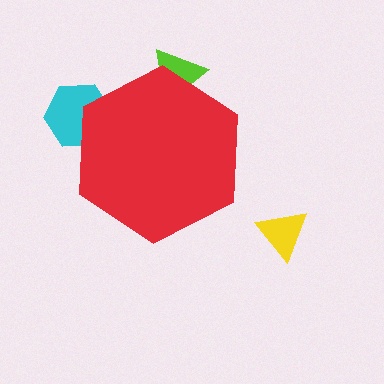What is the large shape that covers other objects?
A red hexagon.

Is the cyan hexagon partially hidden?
Yes, the cyan hexagon is partially hidden behind the red hexagon.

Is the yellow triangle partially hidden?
No, the yellow triangle is fully visible.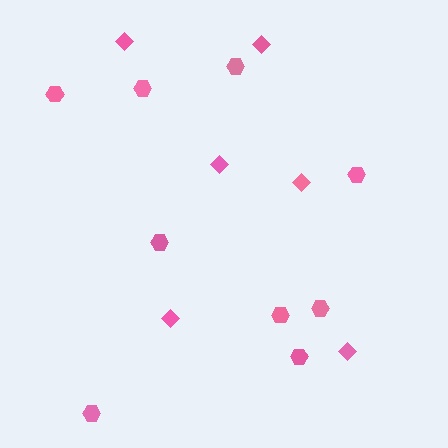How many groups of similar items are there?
There are 2 groups: one group of hexagons (9) and one group of diamonds (6).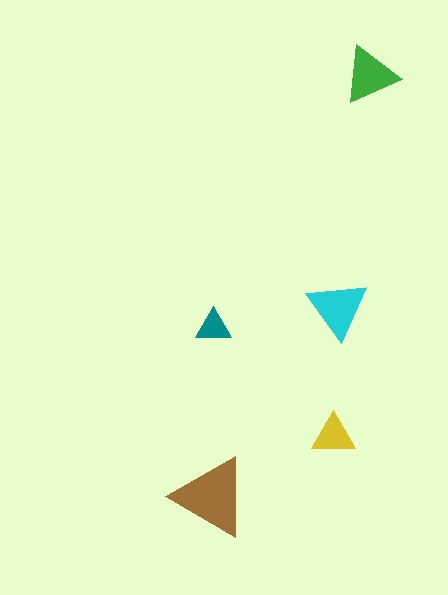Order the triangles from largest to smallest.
the brown one, the cyan one, the green one, the yellow one, the teal one.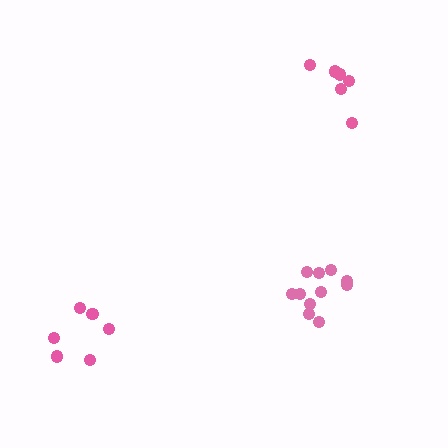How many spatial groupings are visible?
There are 3 spatial groupings.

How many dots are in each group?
Group 1: 6 dots, Group 2: 11 dots, Group 3: 6 dots (23 total).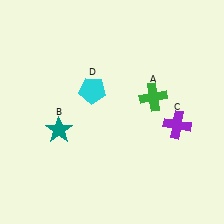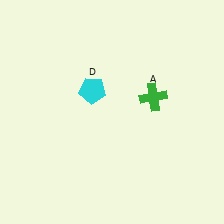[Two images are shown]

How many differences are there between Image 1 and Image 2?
There are 2 differences between the two images.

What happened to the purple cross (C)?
The purple cross (C) was removed in Image 2. It was in the bottom-right area of Image 1.